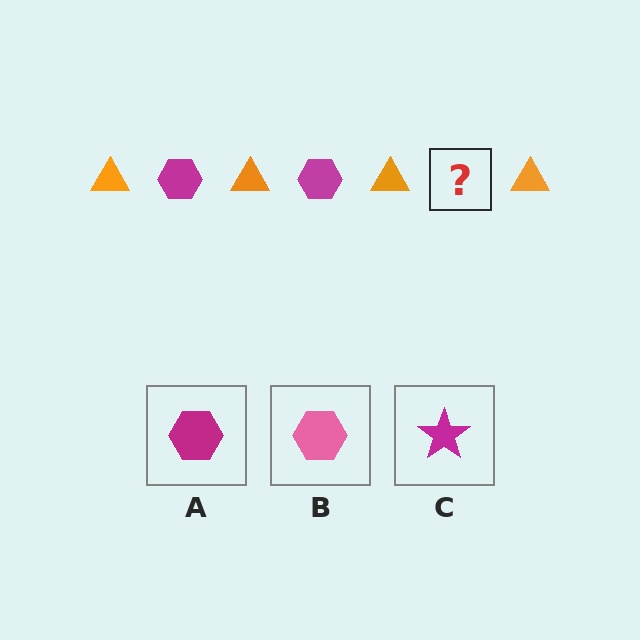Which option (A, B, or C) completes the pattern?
A.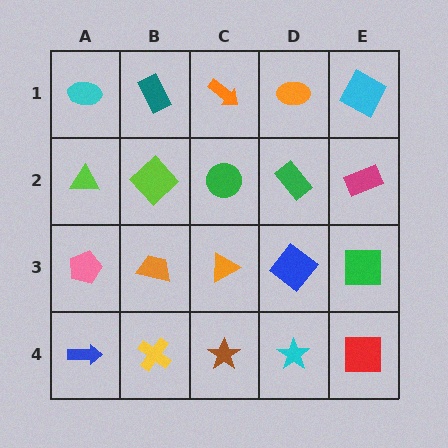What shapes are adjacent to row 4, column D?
A blue diamond (row 3, column D), a brown star (row 4, column C), a red square (row 4, column E).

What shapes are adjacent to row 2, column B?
A teal rectangle (row 1, column B), an orange trapezoid (row 3, column B), a lime triangle (row 2, column A), a green circle (row 2, column C).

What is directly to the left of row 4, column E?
A cyan star.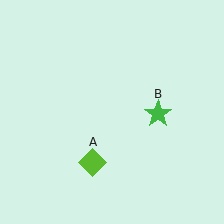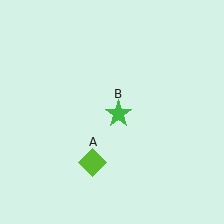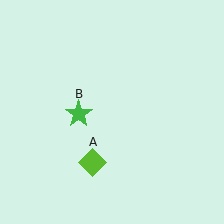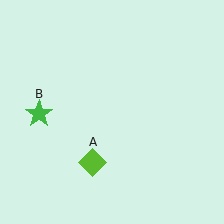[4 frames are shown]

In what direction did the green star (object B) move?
The green star (object B) moved left.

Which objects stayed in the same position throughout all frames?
Lime diamond (object A) remained stationary.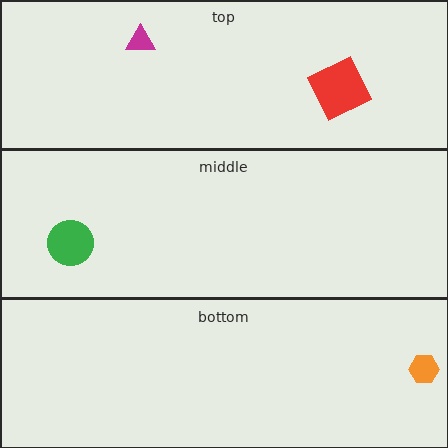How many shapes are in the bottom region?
1.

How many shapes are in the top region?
2.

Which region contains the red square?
The top region.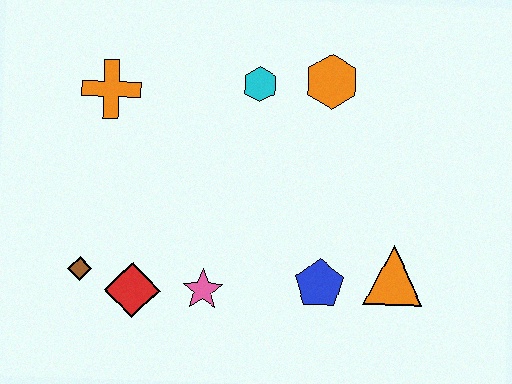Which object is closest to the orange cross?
The cyan hexagon is closest to the orange cross.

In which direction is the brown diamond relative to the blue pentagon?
The brown diamond is to the left of the blue pentagon.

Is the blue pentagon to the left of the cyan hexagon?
No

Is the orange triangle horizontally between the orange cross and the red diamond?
No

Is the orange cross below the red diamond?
No